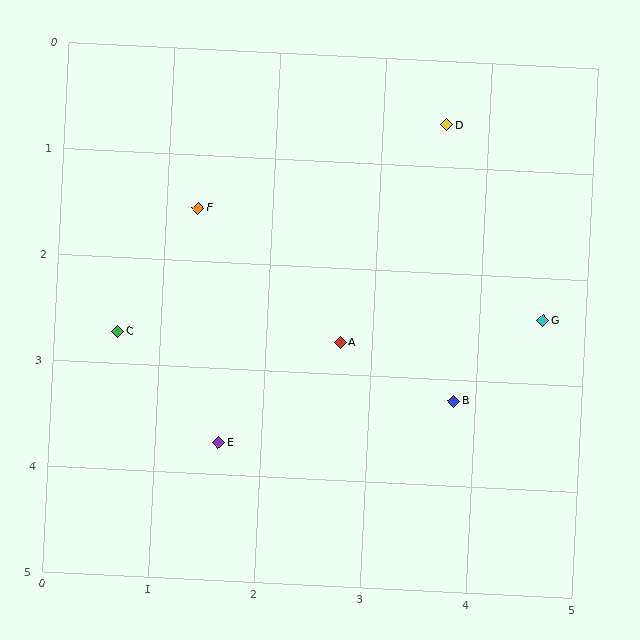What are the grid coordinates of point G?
Point G is at approximately (4.6, 2.4).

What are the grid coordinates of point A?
Point A is at approximately (2.7, 2.7).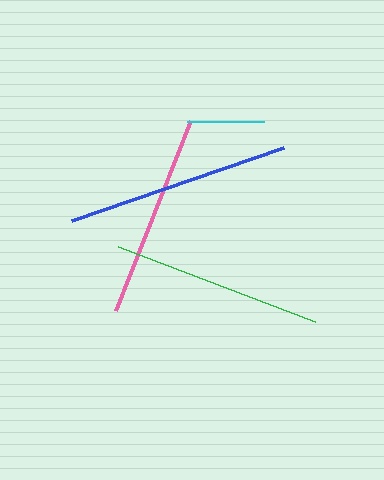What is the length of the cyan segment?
The cyan segment is approximately 77 pixels long.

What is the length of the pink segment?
The pink segment is approximately 204 pixels long.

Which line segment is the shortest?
The cyan line is the shortest at approximately 77 pixels.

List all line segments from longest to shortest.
From longest to shortest: blue, green, pink, cyan.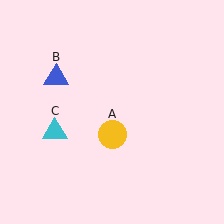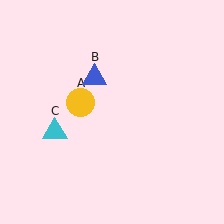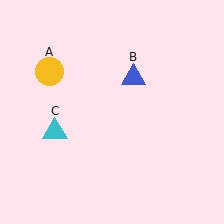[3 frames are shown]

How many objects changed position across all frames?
2 objects changed position: yellow circle (object A), blue triangle (object B).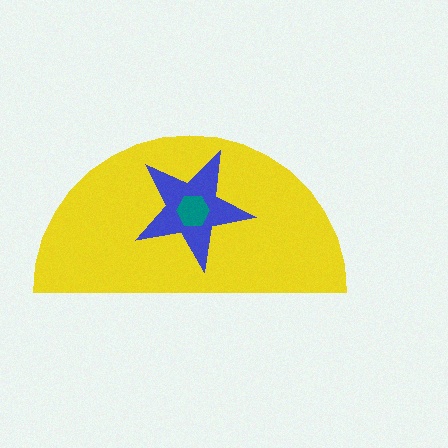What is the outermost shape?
The yellow semicircle.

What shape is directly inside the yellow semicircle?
The blue star.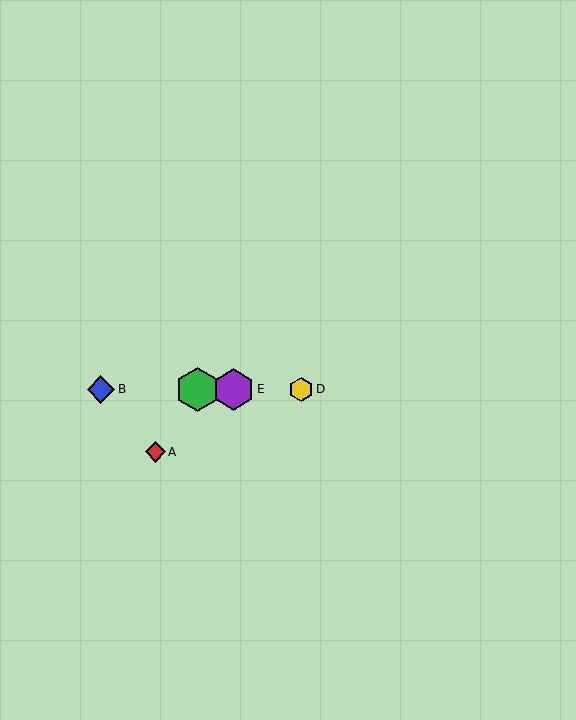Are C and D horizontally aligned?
Yes, both are at y≈389.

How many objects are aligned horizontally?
4 objects (B, C, D, E) are aligned horizontally.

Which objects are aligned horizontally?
Objects B, C, D, E are aligned horizontally.